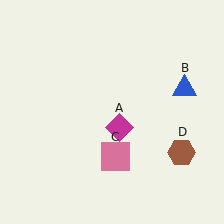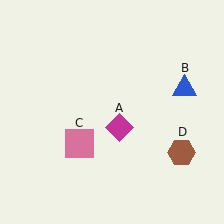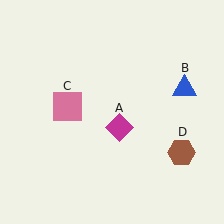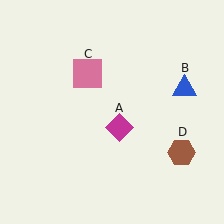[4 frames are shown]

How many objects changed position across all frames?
1 object changed position: pink square (object C).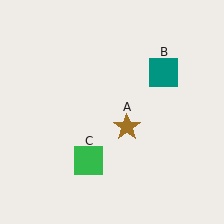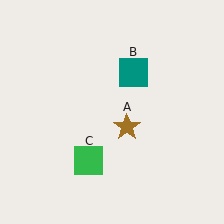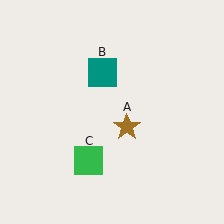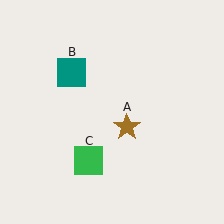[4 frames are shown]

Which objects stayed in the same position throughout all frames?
Brown star (object A) and green square (object C) remained stationary.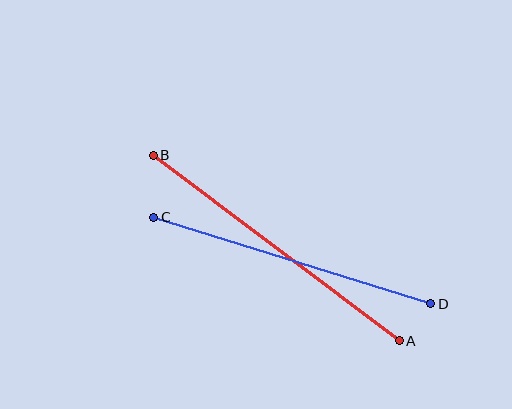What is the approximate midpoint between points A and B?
The midpoint is at approximately (276, 248) pixels.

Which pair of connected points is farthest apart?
Points A and B are farthest apart.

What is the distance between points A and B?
The distance is approximately 308 pixels.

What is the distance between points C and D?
The distance is approximately 290 pixels.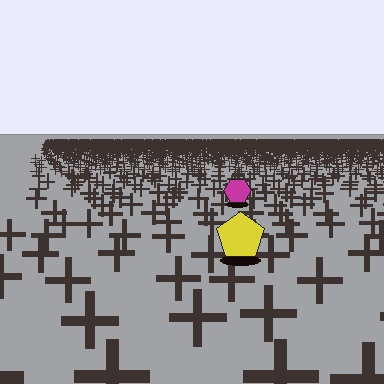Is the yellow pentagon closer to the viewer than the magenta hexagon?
Yes. The yellow pentagon is closer — you can tell from the texture gradient: the ground texture is coarser near it.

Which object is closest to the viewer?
The yellow pentagon is closest. The texture marks near it are larger and more spread out.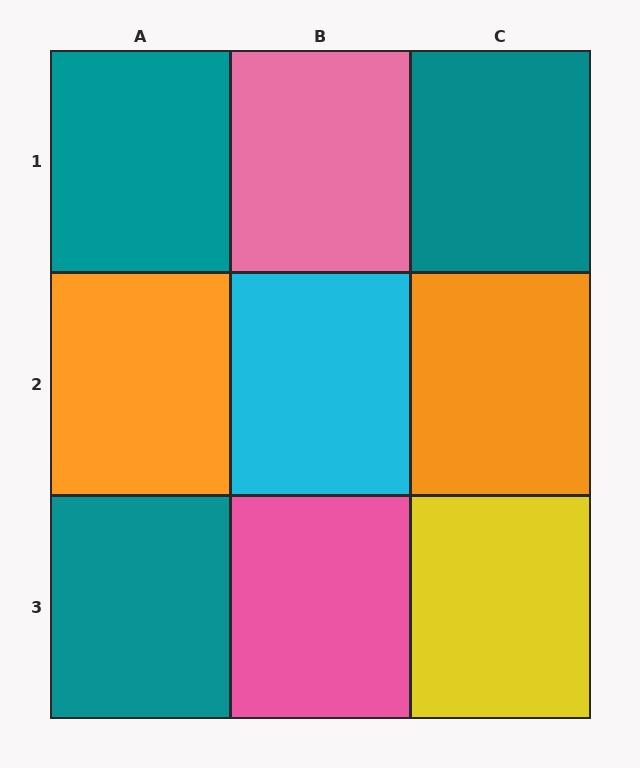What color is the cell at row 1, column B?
Pink.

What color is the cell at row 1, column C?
Teal.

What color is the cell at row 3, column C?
Yellow.